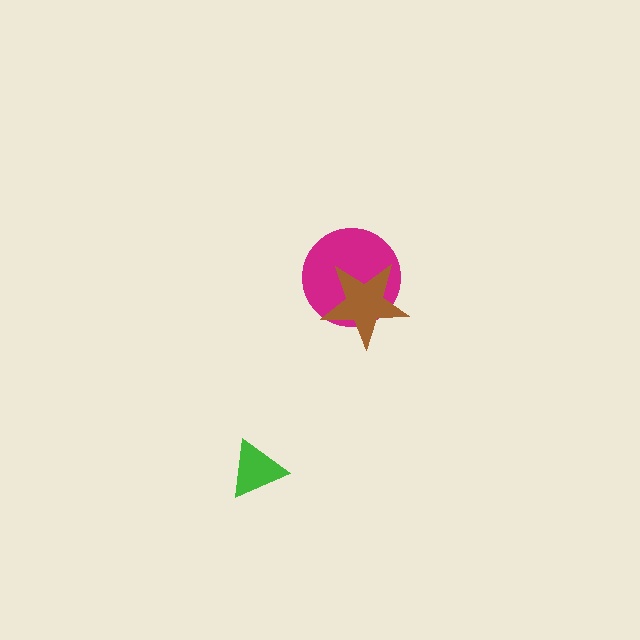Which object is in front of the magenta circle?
The brown star is in front of the magenta circle.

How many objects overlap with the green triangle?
0 objects overlap with the green triangle.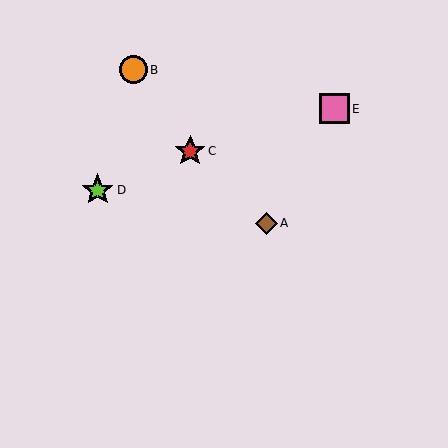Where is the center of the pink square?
The center of the pink square is at (334, 109).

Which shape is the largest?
The lime star (labeled D) is the largest.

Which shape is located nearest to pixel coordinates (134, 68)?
The orange circle (labeled B) at (133, 70) is nearest to that location.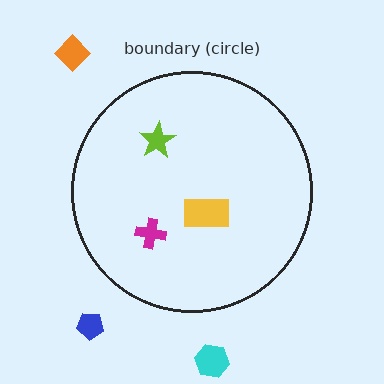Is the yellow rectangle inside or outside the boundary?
Inside.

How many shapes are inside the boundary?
3 inside, 3 outside.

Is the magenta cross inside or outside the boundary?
Inside.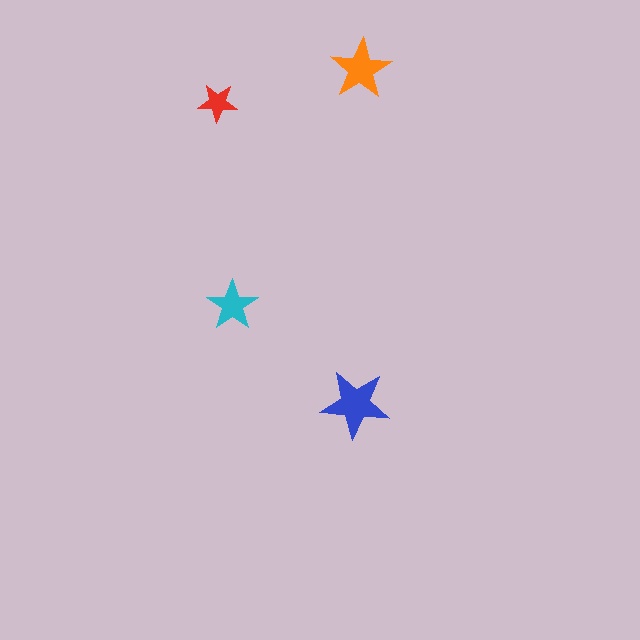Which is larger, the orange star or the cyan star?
The orange one.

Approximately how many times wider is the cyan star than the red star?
About 1.5 times wider.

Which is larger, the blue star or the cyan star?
The blue one.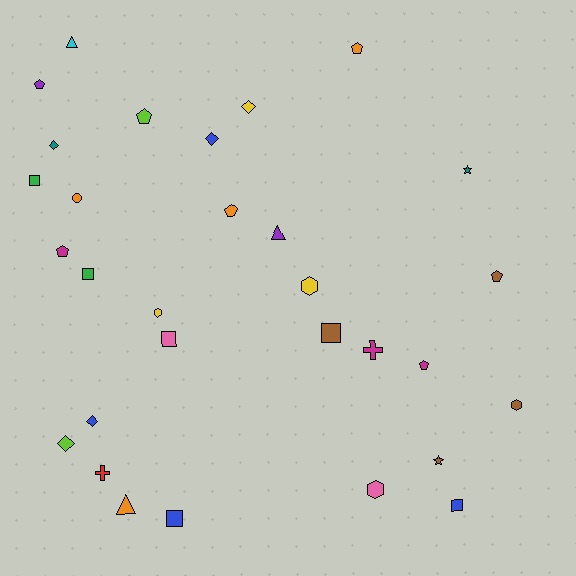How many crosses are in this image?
There are 2 crosses.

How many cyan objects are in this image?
There is 1 cyan object.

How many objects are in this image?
There are 30 objects.